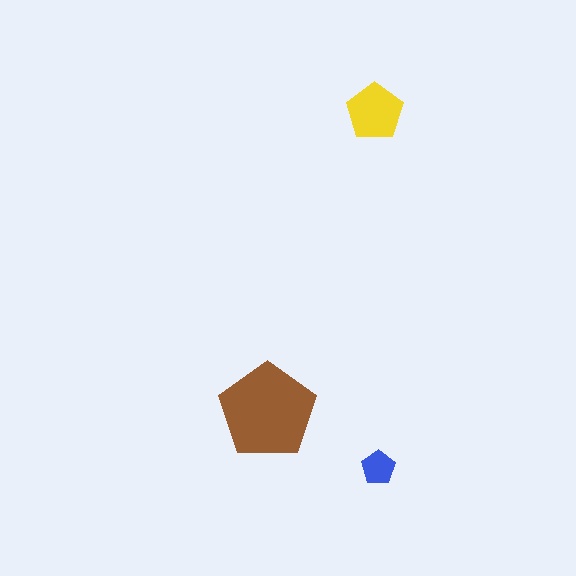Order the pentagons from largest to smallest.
the brown one, the yellow one, the blue one.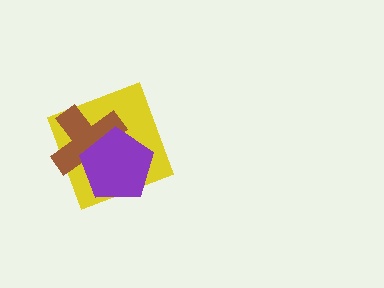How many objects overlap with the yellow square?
2 objects overlap with the yellow square.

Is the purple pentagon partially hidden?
No, no other shape covers it.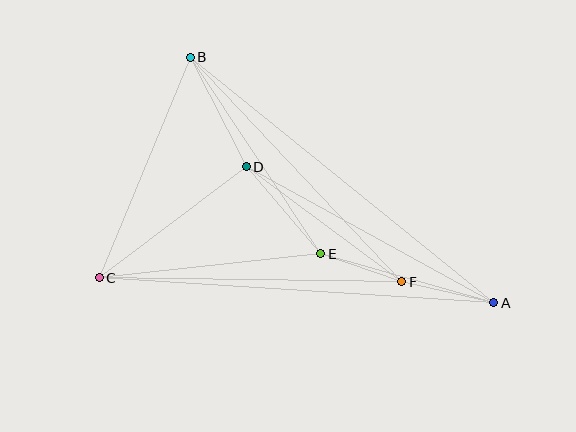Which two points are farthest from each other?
Points A and C are farthest from each other.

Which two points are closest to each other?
Points E and F are closest to each other.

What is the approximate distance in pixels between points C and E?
The distance between C and E is approximately 223 pixels.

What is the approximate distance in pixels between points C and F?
The distance between C and F is approximately 303 pixels.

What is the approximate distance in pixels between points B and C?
The distance between B and C is approximately 239 pixels.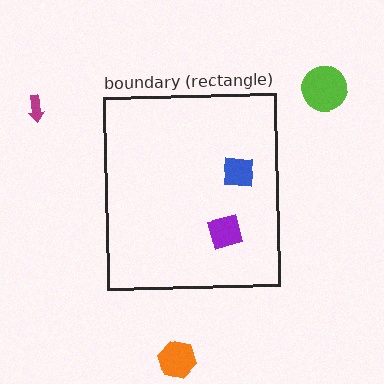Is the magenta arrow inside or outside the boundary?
Outside.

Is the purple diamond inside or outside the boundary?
Inside.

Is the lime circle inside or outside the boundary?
Outside.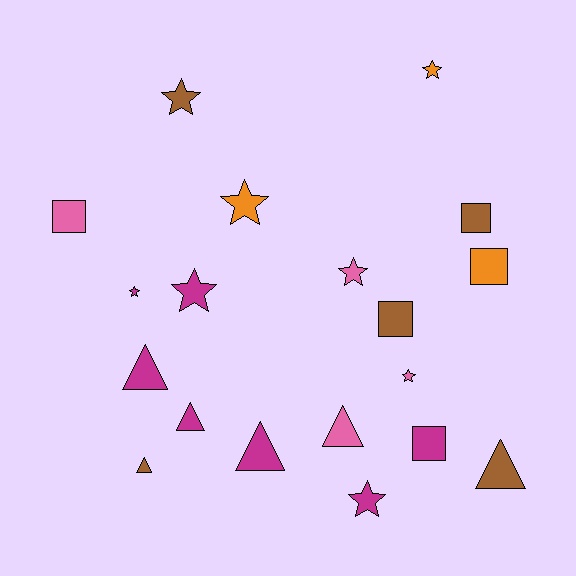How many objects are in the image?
There are 19 objects.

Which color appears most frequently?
Magenta, with 7 objects.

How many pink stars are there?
There are 2 pink stars.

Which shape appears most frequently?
Star, with 8 objects.